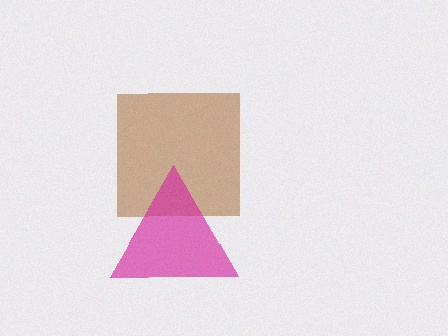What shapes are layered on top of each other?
The layered shapes are: a brown square, a magenta triangle.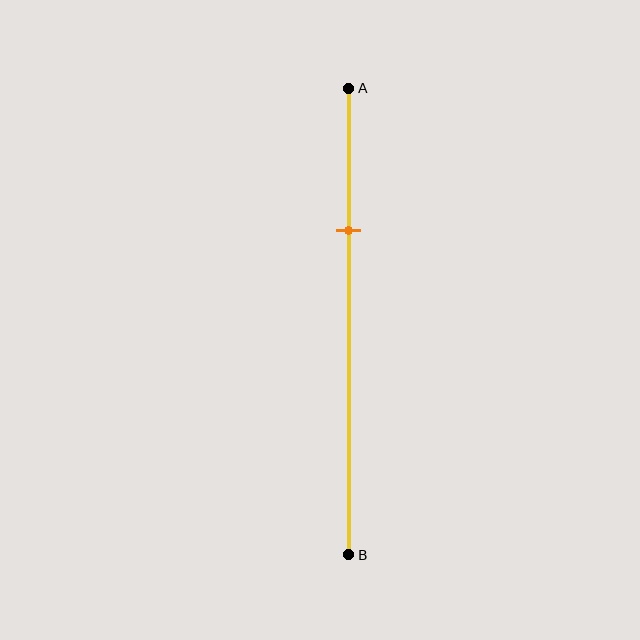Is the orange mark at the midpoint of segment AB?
No, the mark is at about 30% from A, not at the 50% midpoint.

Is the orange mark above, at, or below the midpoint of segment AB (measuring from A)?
The orange mark is above the midpoint of segment AB.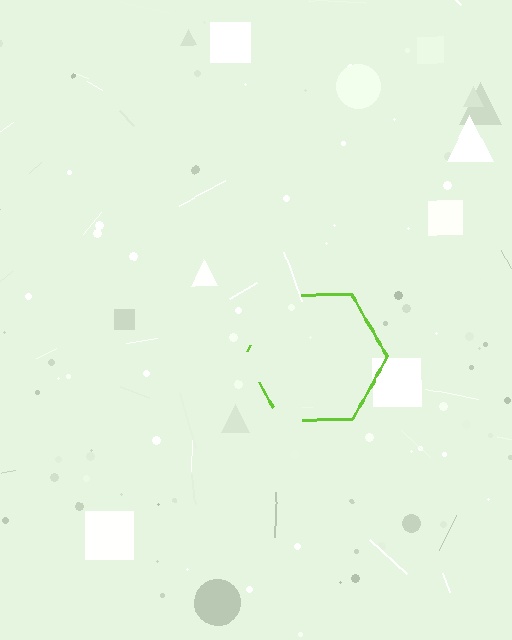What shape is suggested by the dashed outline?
The dashed outline suggests a hexagon.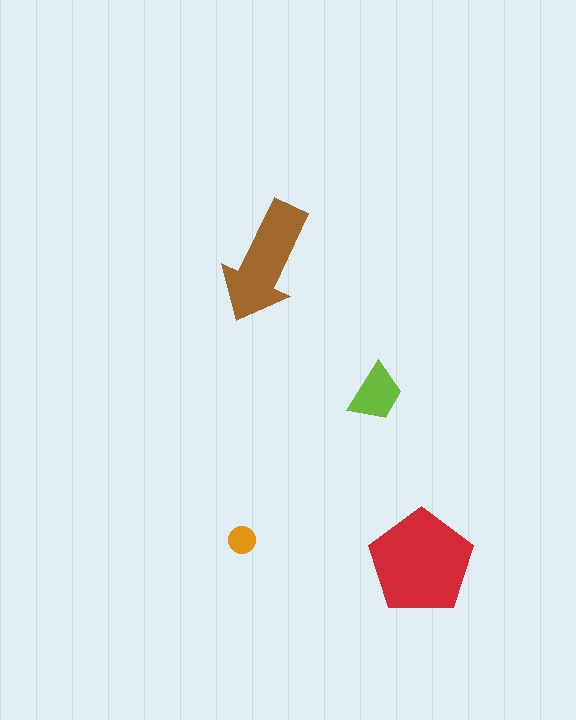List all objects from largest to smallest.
The red pentagon, the brown arrow, the lime trapezoid, the orange circle.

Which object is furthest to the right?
The red pentagon is rightmost.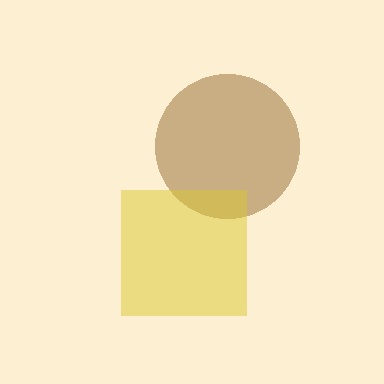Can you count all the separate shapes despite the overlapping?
Yes, there are 2 separate shapes.